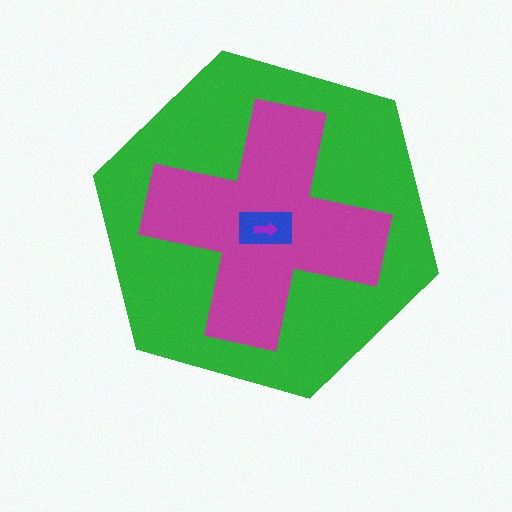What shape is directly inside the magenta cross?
The blue rectangle.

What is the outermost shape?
The green hexagon.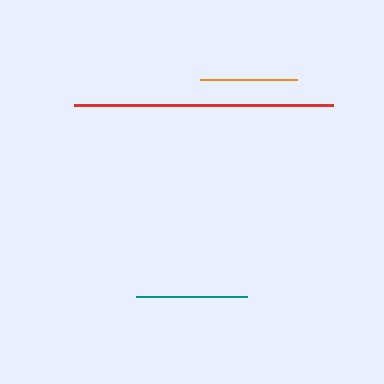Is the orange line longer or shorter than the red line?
The red line is longer than the orange line.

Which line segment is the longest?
The red line is the longest at approximately 259 pixels.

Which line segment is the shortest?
The orange line is the shortest at approximately 98 pixels.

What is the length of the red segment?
The red segment is approximately 259 pixels long.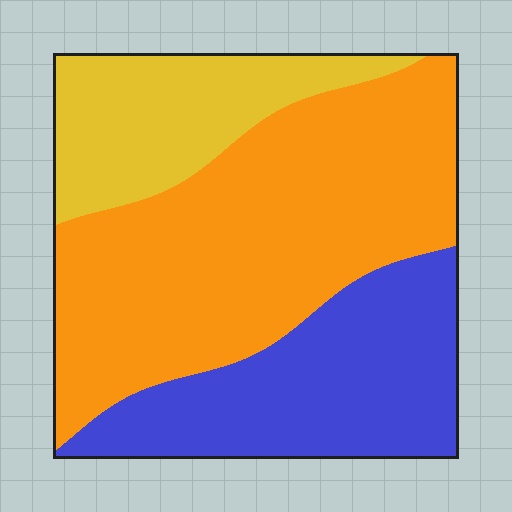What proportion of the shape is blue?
Blue takes up between a sixth and a third of the shape.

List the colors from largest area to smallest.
From largest to smallest: orange, blue, yellow.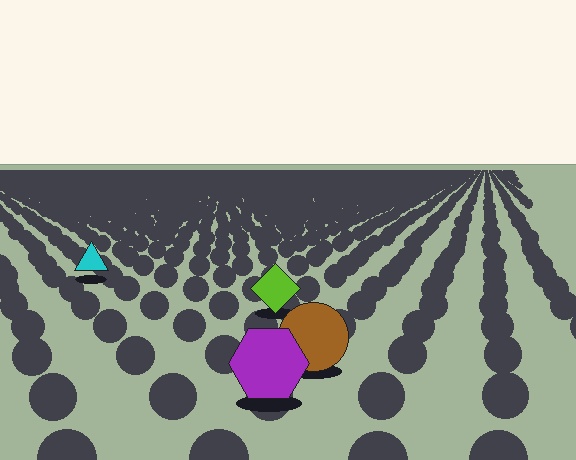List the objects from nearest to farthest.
From nearest to farthest: the purple hexagon, the brown circle, the lime diamond, the cyan triangle.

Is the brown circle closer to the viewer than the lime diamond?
Yes. The brown circle is closer — you can tell from the texture gradient: the ground texture is coarser near it.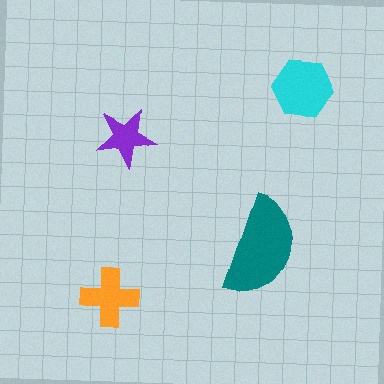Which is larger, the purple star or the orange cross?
The orange cross.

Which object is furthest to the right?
The cyan hexagon is rightmost.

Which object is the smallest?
The purple star.